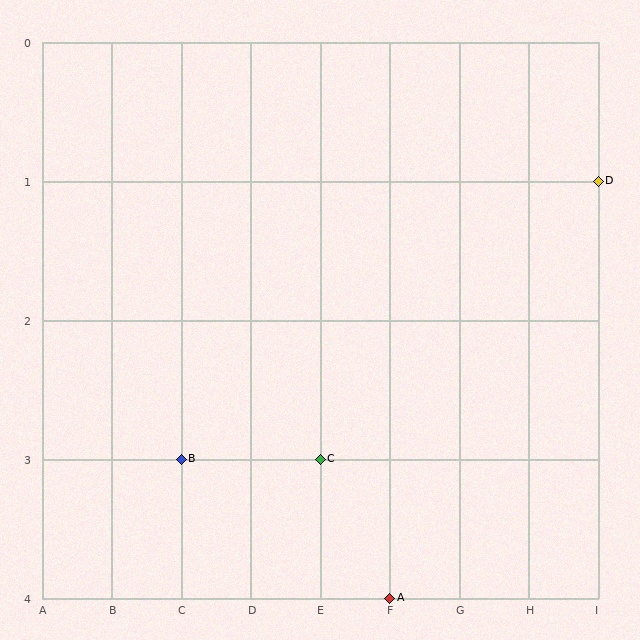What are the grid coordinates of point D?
Point D is at grid coordinates (I, 1).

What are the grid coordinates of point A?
Point A is at grid coordinates (F, 4).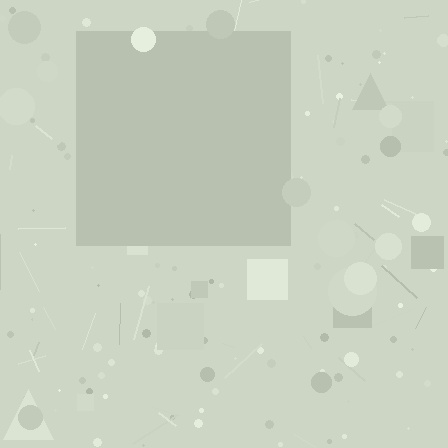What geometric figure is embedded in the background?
A square is embedded in the background.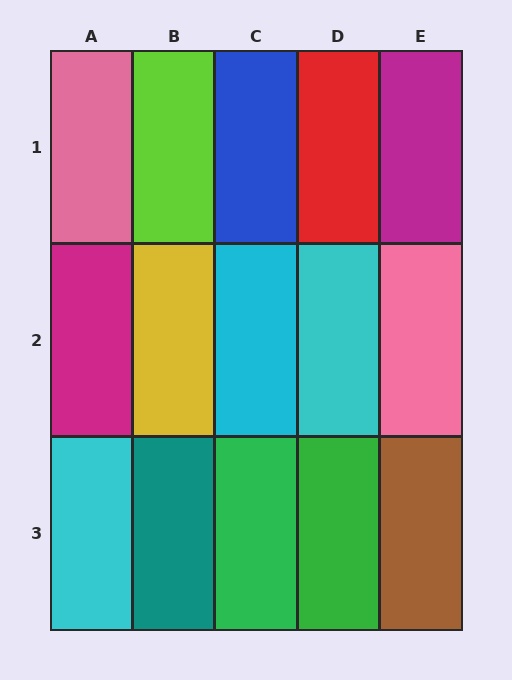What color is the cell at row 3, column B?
Teal.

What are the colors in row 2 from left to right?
Magenta, yellow, cyan, cyan, pink.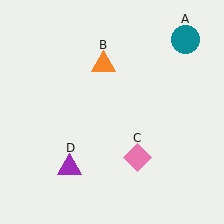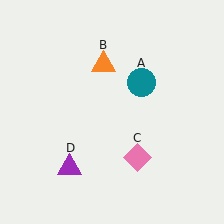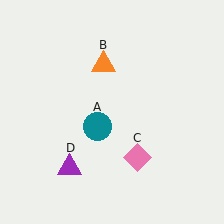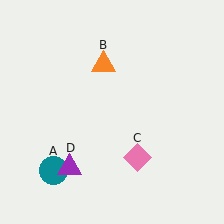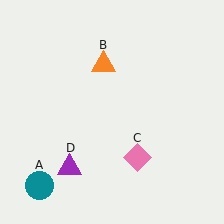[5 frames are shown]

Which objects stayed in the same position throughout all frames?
Orange triangle (object B) and pink diamond (object C) and purple triangle (object D) remained stationary.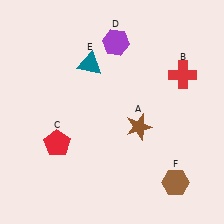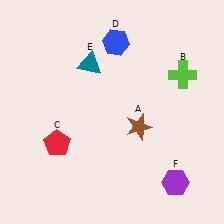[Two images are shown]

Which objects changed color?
B changed from red to lime. D changed from purple to blue. F changed from brown to purple.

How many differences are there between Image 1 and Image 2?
There are 3 differences between the two images.